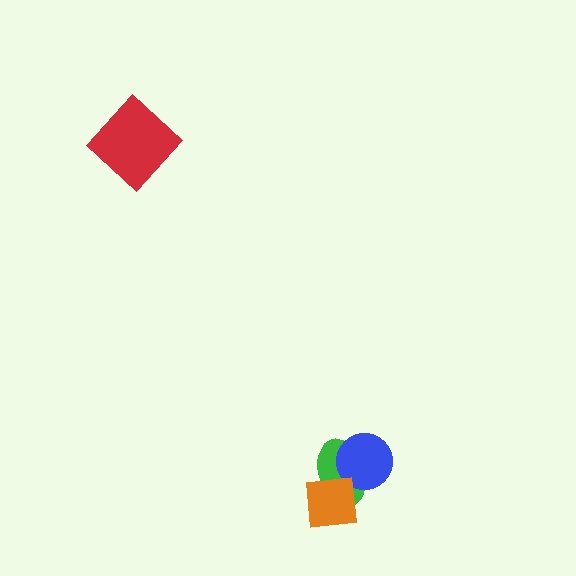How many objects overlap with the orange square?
2 objects overlap with the orange square.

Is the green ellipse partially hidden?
Yes, it is partially covered by another shape.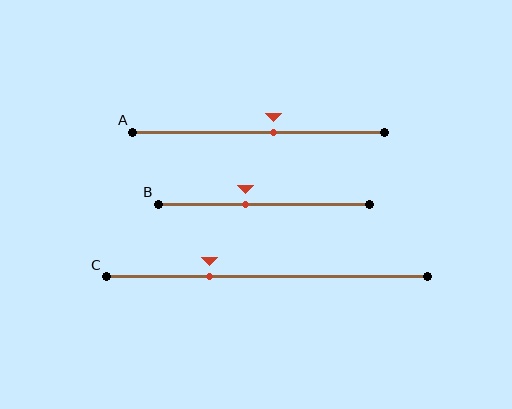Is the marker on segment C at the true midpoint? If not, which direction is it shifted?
No, the marker on segment C is shifted to the left by about 18% of the segment length.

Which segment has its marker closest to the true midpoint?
Segment A has its marker closest to the true midpoint.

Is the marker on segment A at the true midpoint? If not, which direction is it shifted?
No, the marker on segment A is shifted to the right by about 6% of the segment length.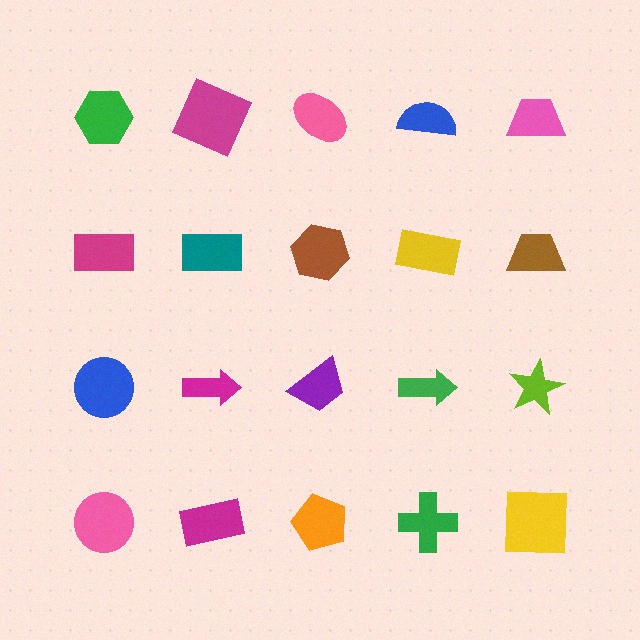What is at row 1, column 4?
A blue semicircle.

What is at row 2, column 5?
A brown trapezoid.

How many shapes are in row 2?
5 shapes.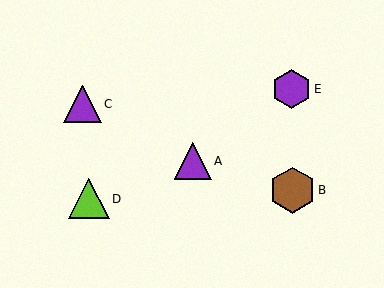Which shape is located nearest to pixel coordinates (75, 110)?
The purple triangle (labeled C) at (82, 104) is nearest to that location.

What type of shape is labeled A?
Shape A is a purple triangle.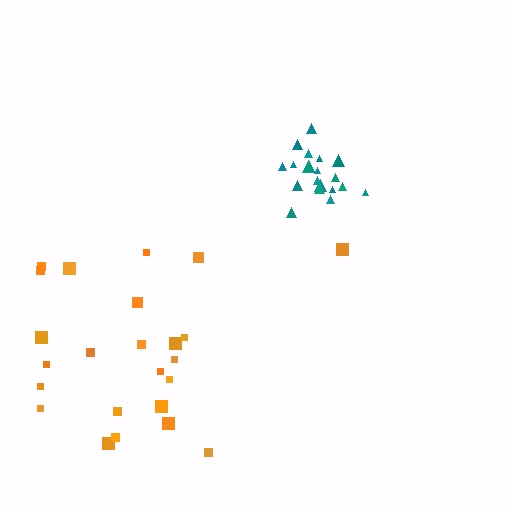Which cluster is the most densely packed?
Teal.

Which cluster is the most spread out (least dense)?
Orange.